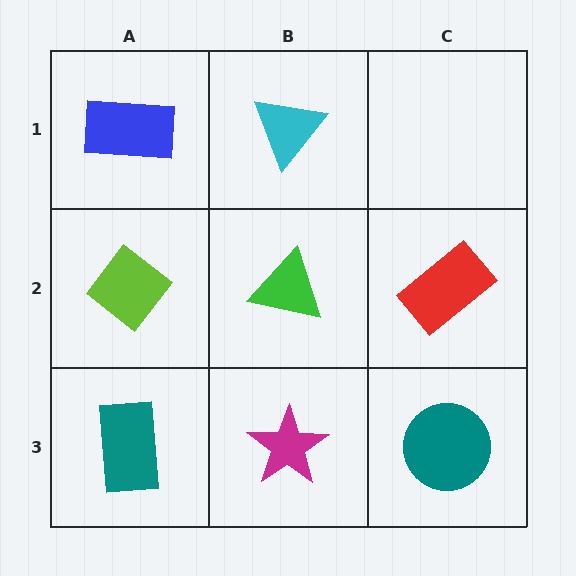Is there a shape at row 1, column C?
No, that cell is empty.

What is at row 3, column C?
A teal circle.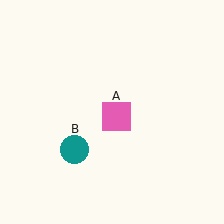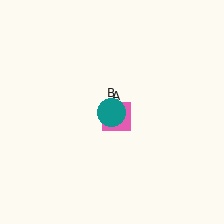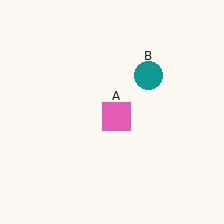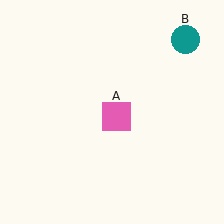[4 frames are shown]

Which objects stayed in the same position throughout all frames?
Pink square (object A) remained stationary.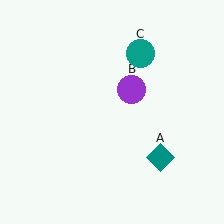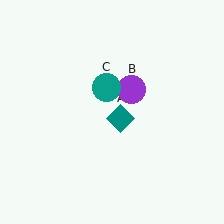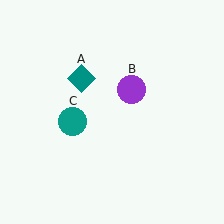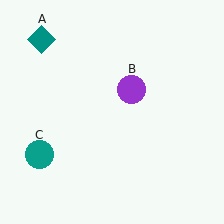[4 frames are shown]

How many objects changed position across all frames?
2 objects changed position: teal diamond (object A), teal circle (object C).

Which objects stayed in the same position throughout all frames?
Purple circle (object B) remained stationary.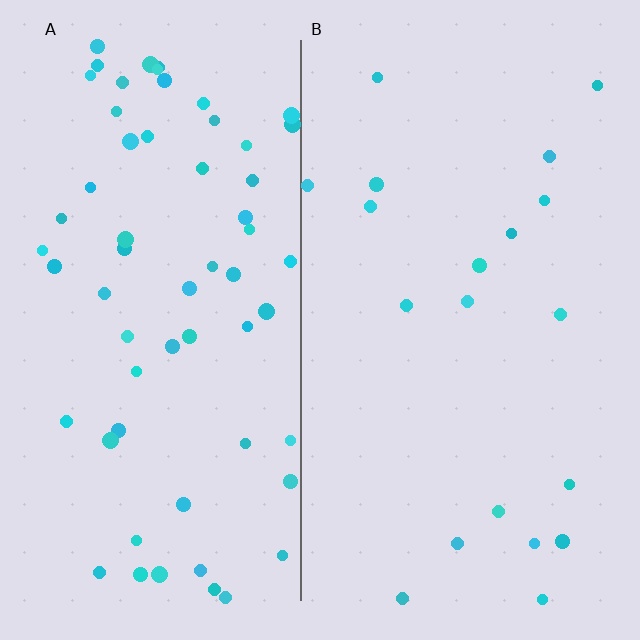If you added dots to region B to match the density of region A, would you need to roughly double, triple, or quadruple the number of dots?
Approximately triple.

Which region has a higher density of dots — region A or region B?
A (the left).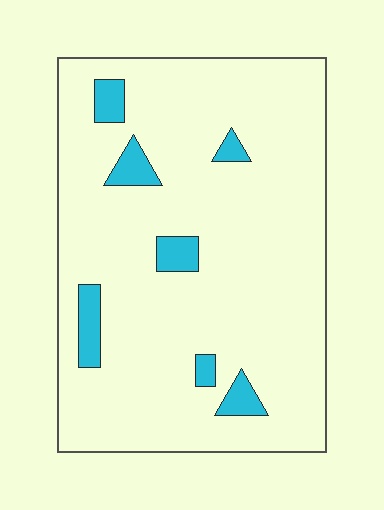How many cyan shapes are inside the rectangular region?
7.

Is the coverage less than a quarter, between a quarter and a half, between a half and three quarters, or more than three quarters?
Less than a quarter.